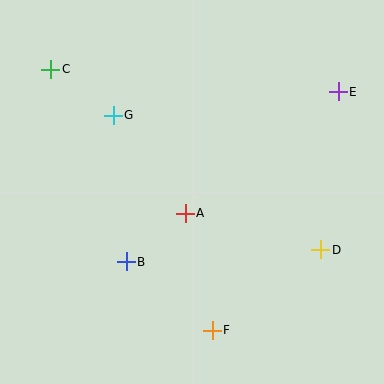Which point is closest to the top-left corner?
Point C is closest to the top-left corner.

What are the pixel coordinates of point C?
Point C is at (51, 69).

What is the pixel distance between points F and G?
The distance between F and G is 236 pixels.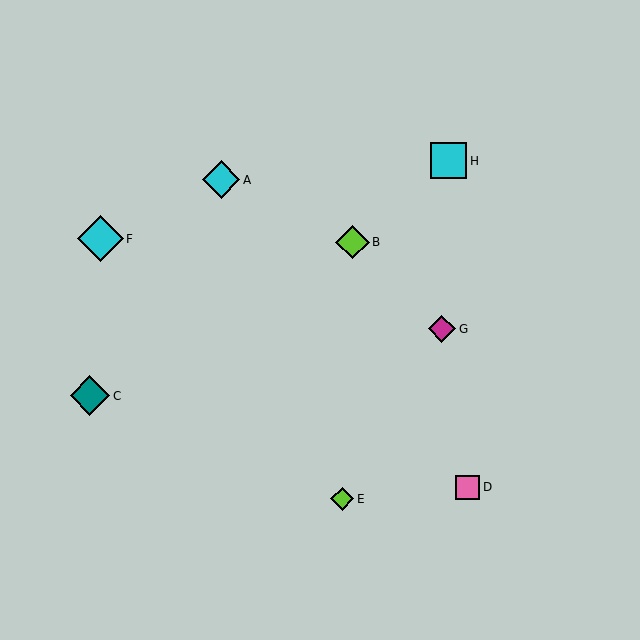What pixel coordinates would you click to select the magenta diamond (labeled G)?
Click at (442, 329) to select the magenta diamond G.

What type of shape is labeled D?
Shape D is a pink square.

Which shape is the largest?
The cyan diamond (labeled F) is the largest.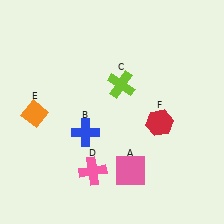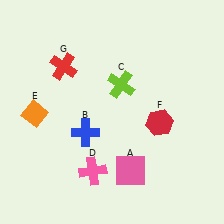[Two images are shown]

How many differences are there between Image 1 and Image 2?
There is 1 difference between the two images.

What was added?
A red cross (G) was added in Image 2.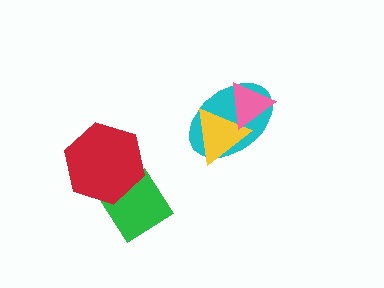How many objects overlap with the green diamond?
1 object overlaps with the green diamond.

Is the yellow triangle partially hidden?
Yes, it is partially covered by another shape.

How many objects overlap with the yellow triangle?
2 objects overlap with the yellow triangle.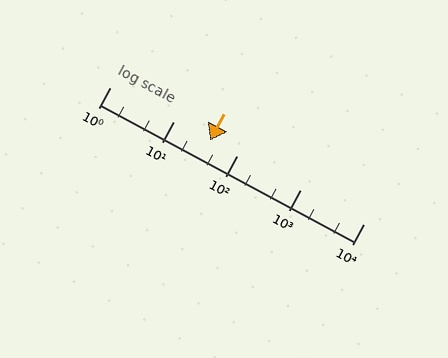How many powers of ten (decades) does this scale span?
The scale spans 4 decades, from 1 to 10000.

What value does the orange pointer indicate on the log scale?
The pointer indicates approximately 38.